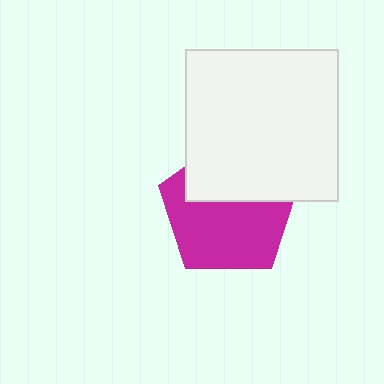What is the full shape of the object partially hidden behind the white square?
The partially hidden object is a magenta pentagon.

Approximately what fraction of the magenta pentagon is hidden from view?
Roughly 39% of the magenta pentagon is hidden behind the white square.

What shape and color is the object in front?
The object in front is a white square.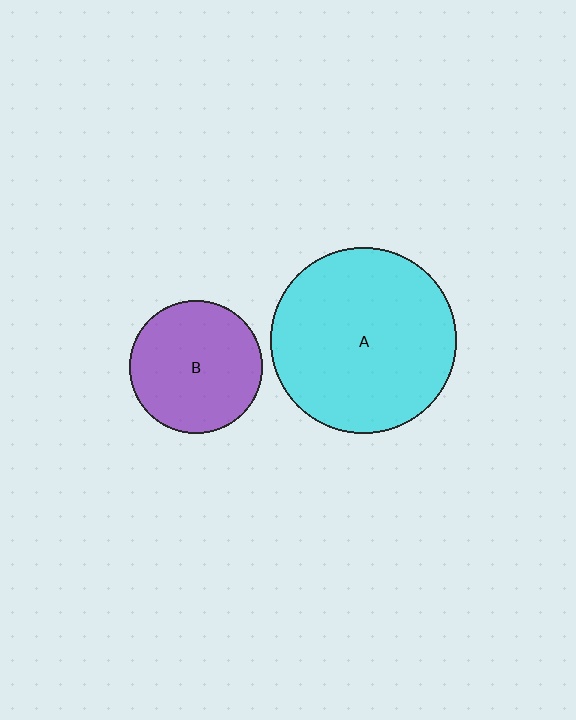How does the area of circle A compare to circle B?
Approximately 2.0 times.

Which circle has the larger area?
Circle A (cyan).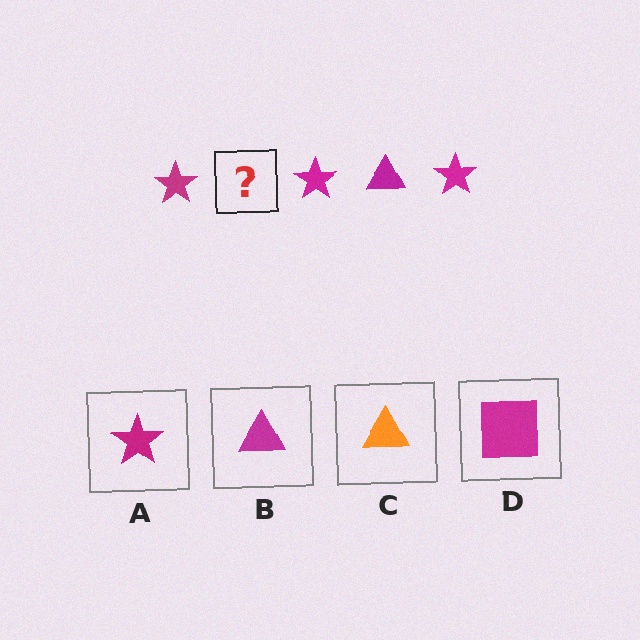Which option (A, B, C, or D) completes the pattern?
B.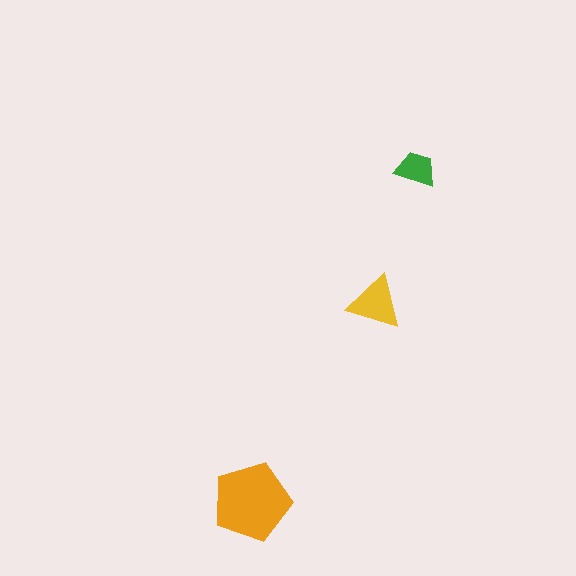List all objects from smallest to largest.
The green trapezoid, the yellow triangle, the orange pentagon.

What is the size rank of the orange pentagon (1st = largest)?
1st.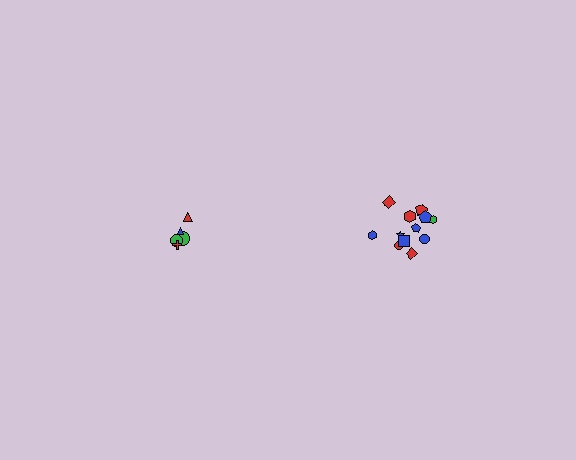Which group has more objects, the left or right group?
The right group.